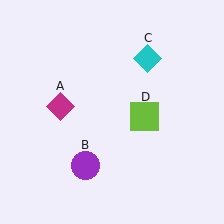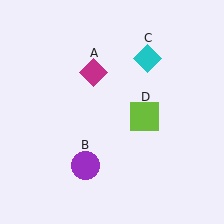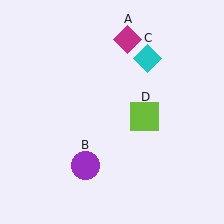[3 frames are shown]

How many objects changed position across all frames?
1 object changed position: magenta diamond (object A).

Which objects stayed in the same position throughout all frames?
Purple circle (object B) and cyan diamond (object C) and lime square (object D) remained stationary.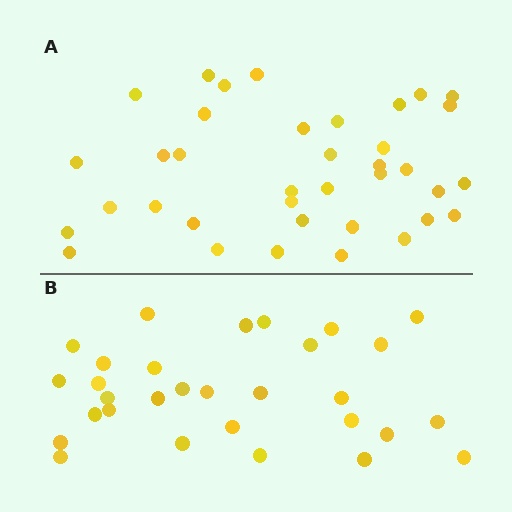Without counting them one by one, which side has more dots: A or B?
Region A (the top region) has more dots.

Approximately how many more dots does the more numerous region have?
Region A has roughly 8 or so more dots than region B.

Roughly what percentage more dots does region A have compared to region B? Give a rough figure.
About 25% more.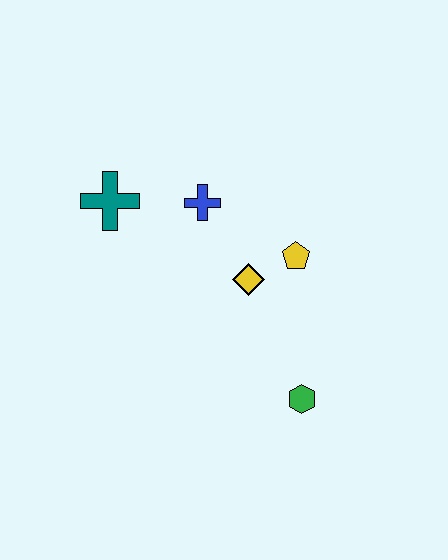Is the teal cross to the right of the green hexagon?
No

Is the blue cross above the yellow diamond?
Yes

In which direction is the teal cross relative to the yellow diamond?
The teal cross is to the left of the yellow diamond.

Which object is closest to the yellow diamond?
The yellow pentagon is closest to the yellow diamond.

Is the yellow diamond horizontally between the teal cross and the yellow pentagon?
Yes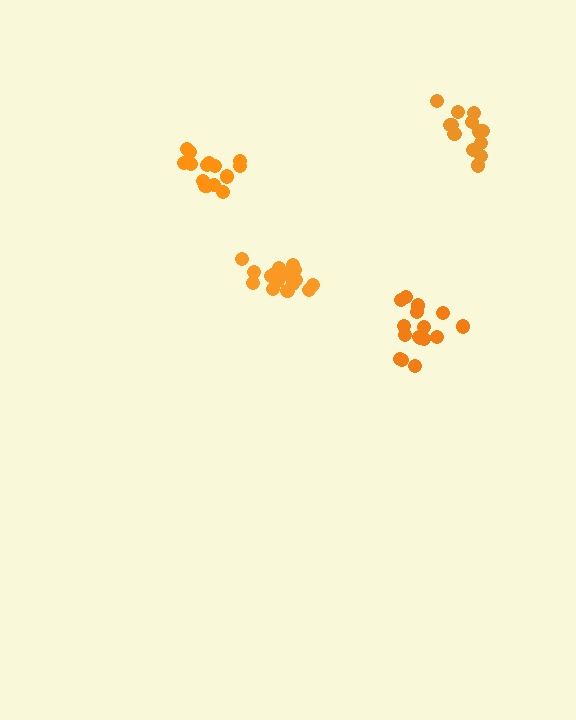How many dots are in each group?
Group 1: 18 dots, Group 2: 16 dots, Group 3: 13 dots, Group 4: 15 dots (62 total).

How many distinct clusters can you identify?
There are 4 distinct clusters.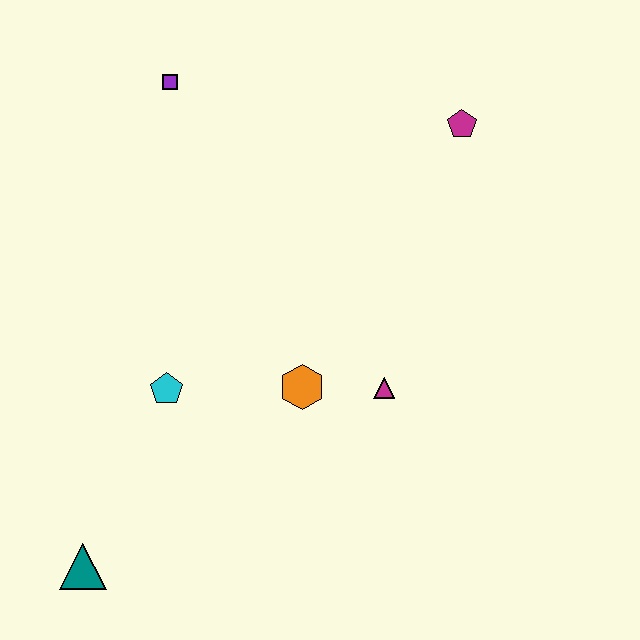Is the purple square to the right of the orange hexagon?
No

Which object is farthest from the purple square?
The teal triangle is farthest from the purple square.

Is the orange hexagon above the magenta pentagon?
No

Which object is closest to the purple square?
The magenta pentagon is closest to the purple square.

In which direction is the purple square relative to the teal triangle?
The purple square is above the teal triangle.